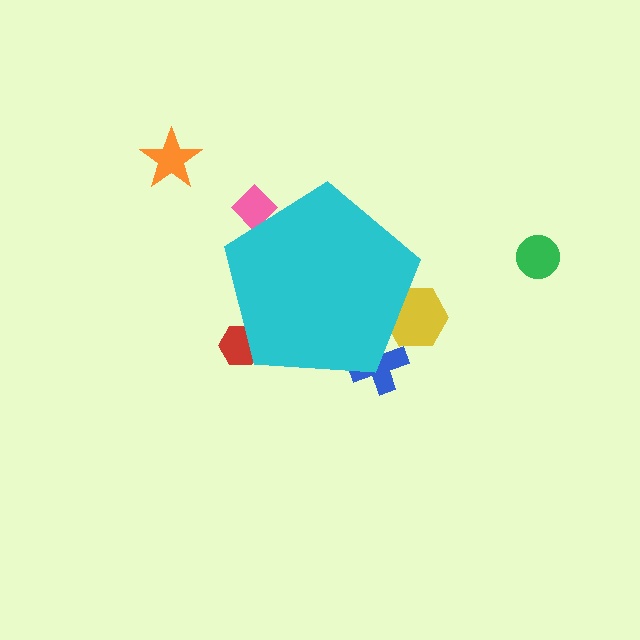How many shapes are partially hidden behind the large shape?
4 shapes are partially hidden.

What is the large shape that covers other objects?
A cyan pentagon.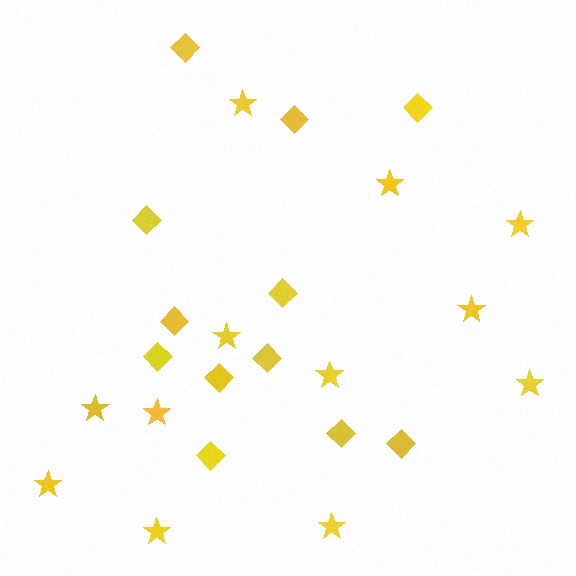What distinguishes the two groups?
There are 2 groups: one group of diamonds (12) and one group of stars (12).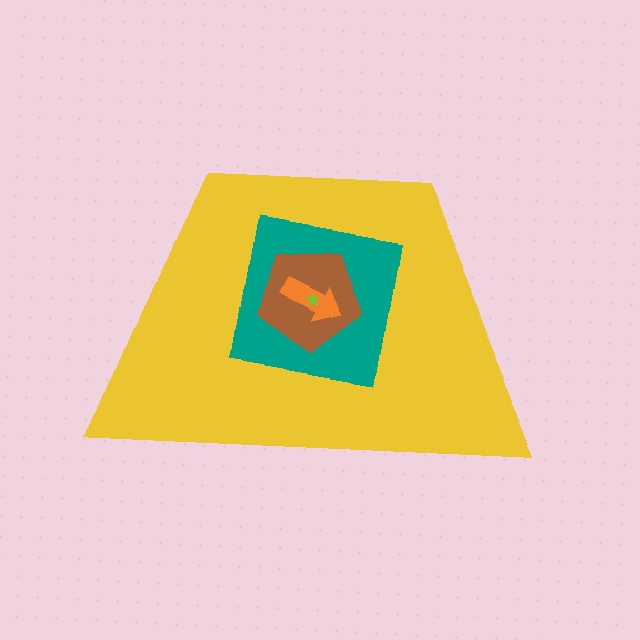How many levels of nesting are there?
5.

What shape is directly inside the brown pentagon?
The orange arrow.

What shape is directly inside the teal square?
The brown pentagon.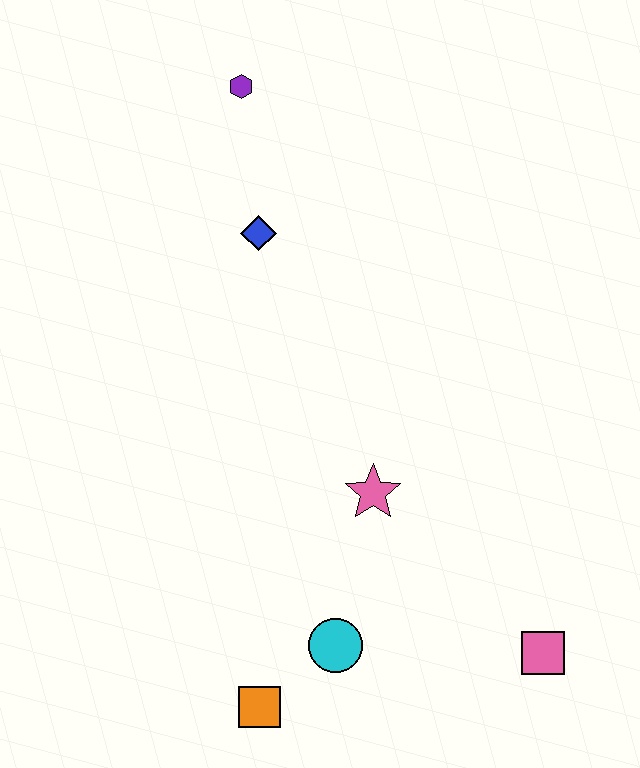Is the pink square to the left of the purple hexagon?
No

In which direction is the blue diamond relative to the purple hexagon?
The blue diamond is below the purple hexagon.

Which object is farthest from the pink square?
The purple hexagon is farthest from the pink square.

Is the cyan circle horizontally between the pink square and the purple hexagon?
Yes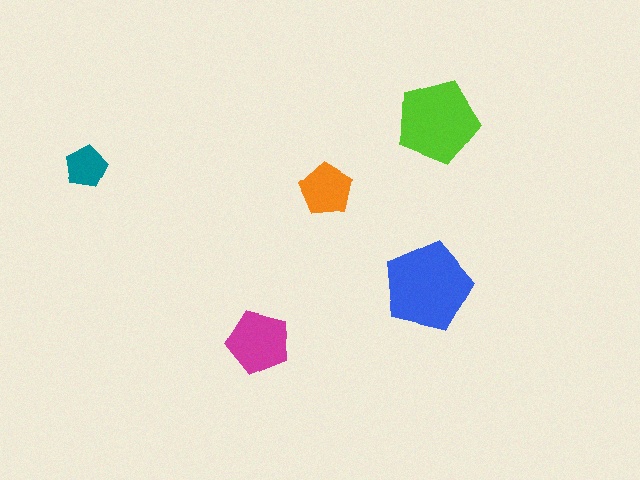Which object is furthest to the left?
The teal pentagon is leftmost.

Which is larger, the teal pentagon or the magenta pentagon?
The magenta one.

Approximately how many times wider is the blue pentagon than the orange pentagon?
About 1.5 times wider.